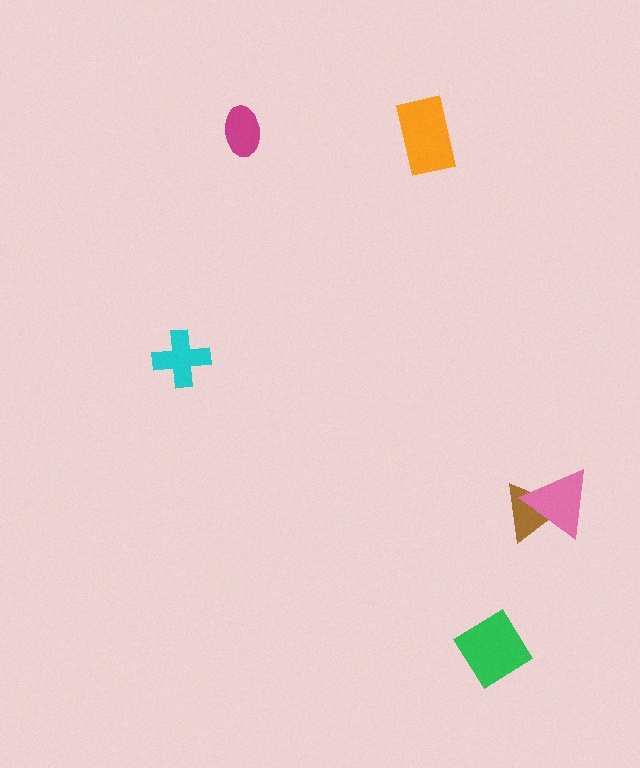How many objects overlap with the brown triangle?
1 object overlaps with the brown triangle.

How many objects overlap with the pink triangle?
1 object overlaps with the pink triangle.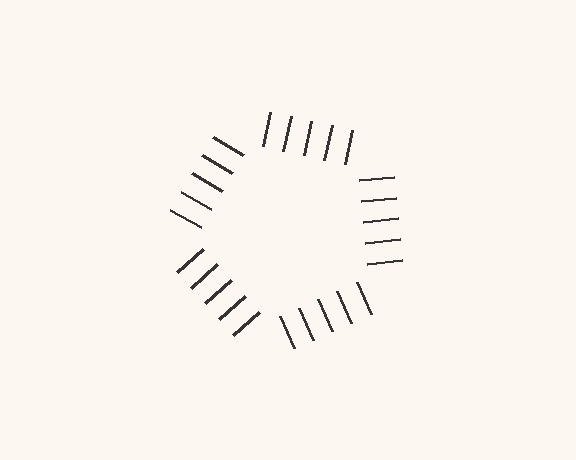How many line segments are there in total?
25 — 5 along each of the 5 edges.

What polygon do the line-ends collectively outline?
An illusory pentagon — the line segments terminate on its edges but no continuous stroke is drawn.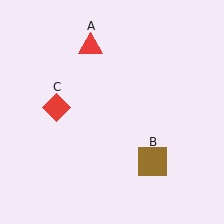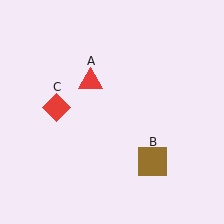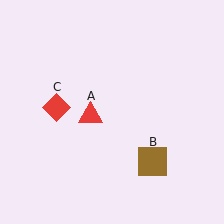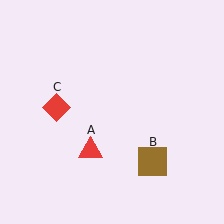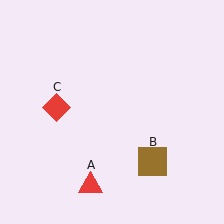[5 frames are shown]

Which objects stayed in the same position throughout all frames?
Brown square (object B) and red diamond (object C) remained stationary.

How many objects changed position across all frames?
1 object changed position: red triangle (object A).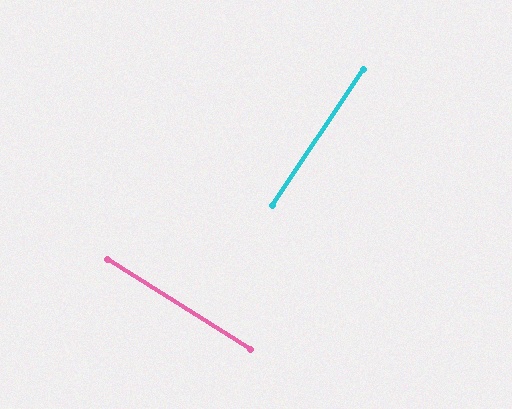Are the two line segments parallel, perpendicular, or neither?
Perpendicular — they meet at approximately 88°.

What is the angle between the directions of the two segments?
Approximately 88 degrees.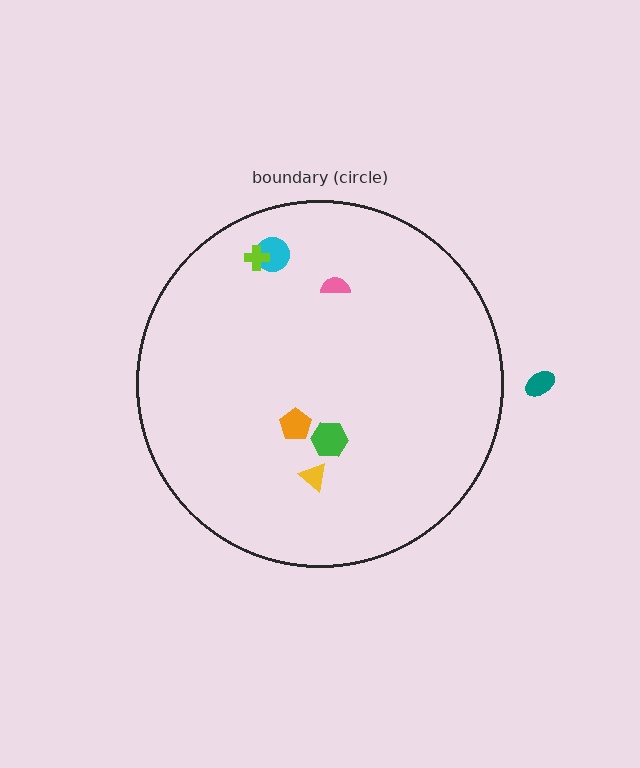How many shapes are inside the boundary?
6 inside, 1 outside.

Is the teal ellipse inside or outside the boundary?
Outside.